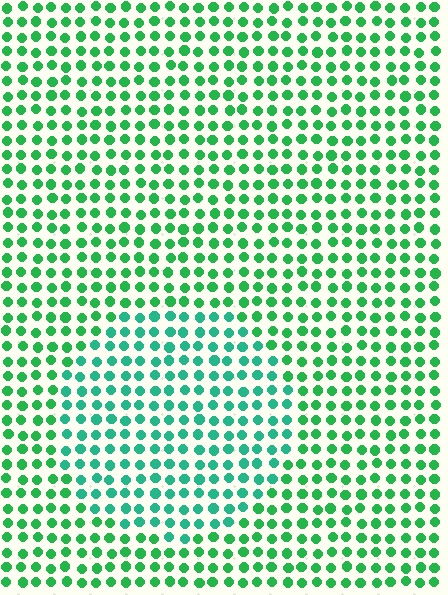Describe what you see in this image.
The image is filled with small green elements in a uniform arrangement. A circle-shaped region is visible where the elements are tinted to a slightly different hue, forming a subtle color boundary.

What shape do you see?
I see a circle.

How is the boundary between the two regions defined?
The boundary is defined purely by a slight shift in hue (about 25 degrees). Spacing, size, and orientation are identical on both sides.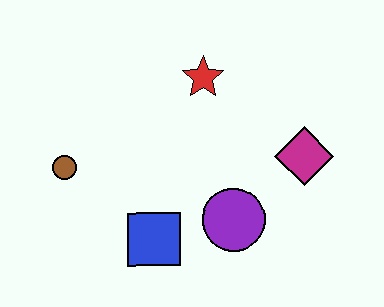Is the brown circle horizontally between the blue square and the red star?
No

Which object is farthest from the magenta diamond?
The brown circle is farthest from the magenta diamond.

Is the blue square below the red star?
Yes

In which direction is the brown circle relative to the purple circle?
The brown circle is to the left of the purple circle.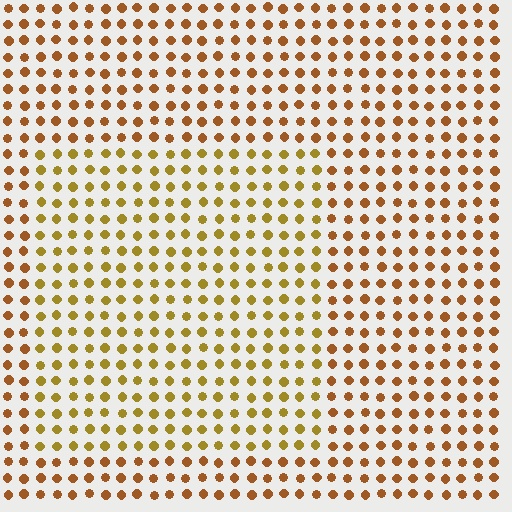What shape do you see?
I see a rectangle.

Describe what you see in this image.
The image is filled with small brown elements in a uniform arrangement. A rectangle-shaped region is visible where the elements are tinted to a slightly different hue, forming a subtle color boundary.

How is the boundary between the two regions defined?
The boundary is defined purely by a slight shift in hue (about 25 degrees). Spacing, size, and orientation are identical on both sides.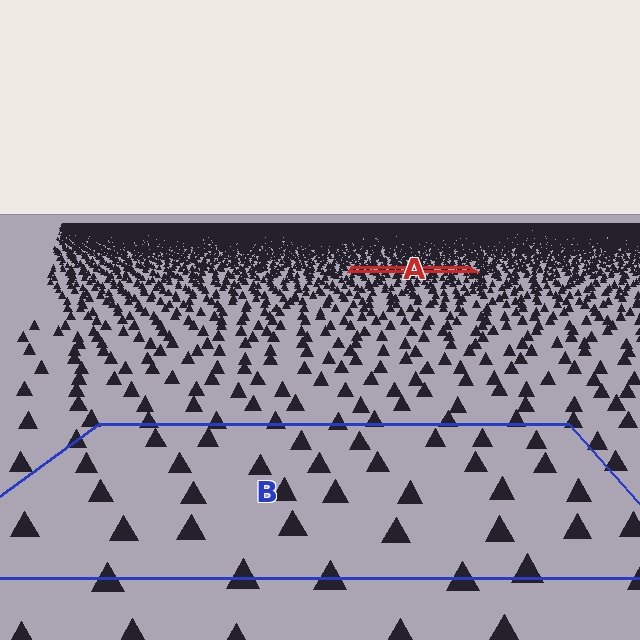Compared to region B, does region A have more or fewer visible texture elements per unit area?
Region A has more texture elements per unit area — they are packed more densely because it is farther away.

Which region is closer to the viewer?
Region B is closer. The texture elements there are larger and more spread out.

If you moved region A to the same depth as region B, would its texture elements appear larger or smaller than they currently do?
They would appear larger. At a closer depth, the same texture elements are projected at a bigger on-screen size.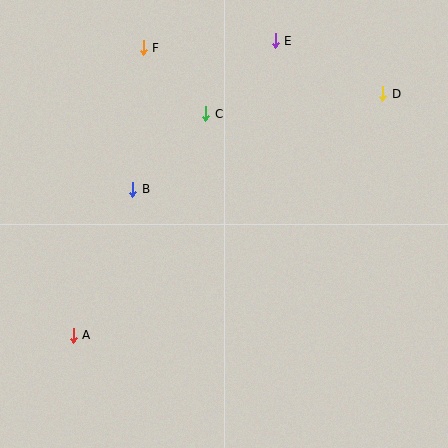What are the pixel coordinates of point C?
Point C is at (206, 114).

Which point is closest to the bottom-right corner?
Point D is closest to the bottom-right corner.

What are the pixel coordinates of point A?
Point A is at (73, 335).